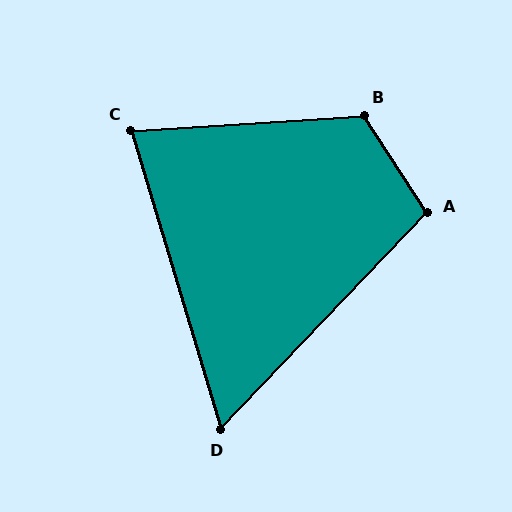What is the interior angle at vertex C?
Approximately 77 degrees (acute).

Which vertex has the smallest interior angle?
D, at approximately 60 degrees.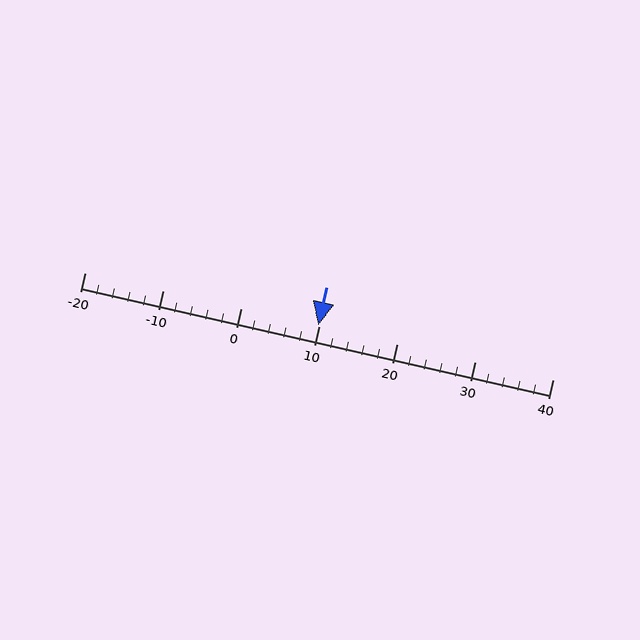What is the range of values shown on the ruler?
The ruler shows values from -20 to 40.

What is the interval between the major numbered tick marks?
The major tick marks are spaced 10 units apart.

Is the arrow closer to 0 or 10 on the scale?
The arrow is closer to 10.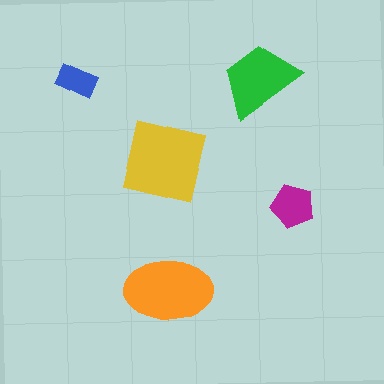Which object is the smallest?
The blue rectangle.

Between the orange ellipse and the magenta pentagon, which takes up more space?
The orange ellipse.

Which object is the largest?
The yellow square.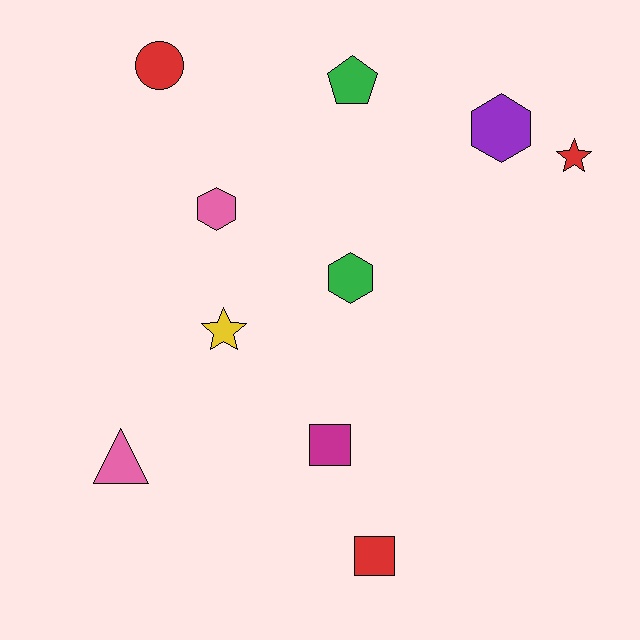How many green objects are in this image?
There are 2 green objects.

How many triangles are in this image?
There is 1 triangle.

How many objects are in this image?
There are 10 objects.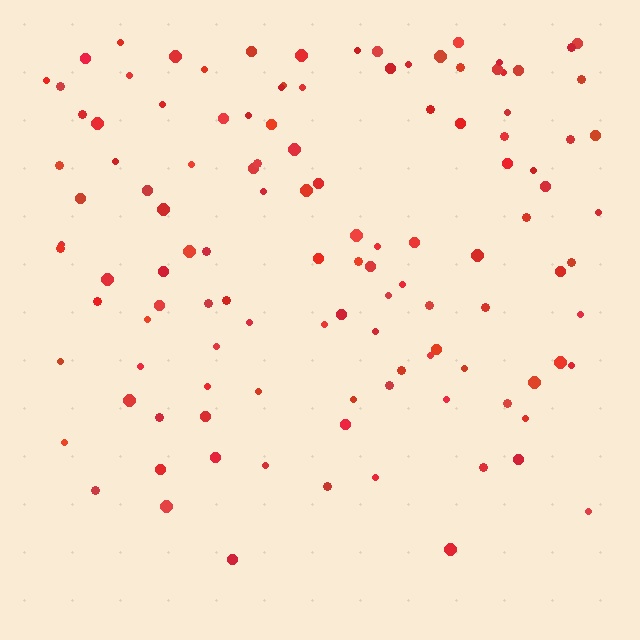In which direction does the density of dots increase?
From bottom to top, with the top side densest.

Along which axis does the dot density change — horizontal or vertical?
Vertical.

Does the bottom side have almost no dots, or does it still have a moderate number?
Still a moderate number, just noticeably fewer than the top.